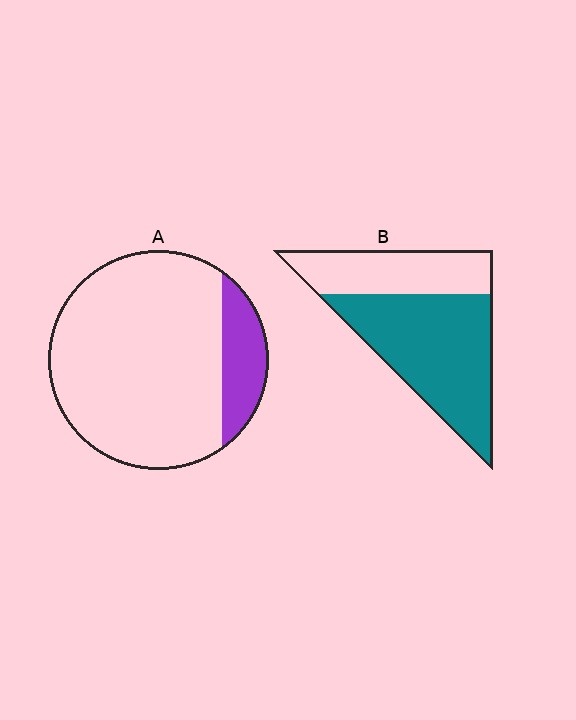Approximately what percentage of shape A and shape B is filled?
A is approximately 15% and B is approximately 65%.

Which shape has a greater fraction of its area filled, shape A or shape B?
Shape B.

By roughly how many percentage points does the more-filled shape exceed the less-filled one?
By roughly 50 percentage points (B over A).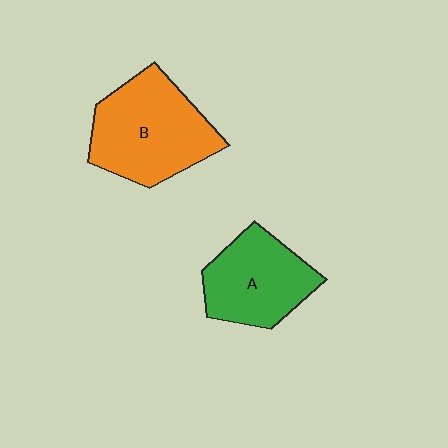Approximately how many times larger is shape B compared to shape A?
Approximately 1.3 times.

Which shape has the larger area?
Shape B (orange).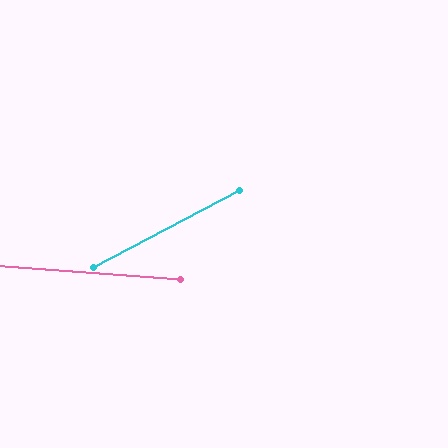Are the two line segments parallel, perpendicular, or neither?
Neither parallel nor perpendicular — they differ by about 32°.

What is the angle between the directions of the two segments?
Approximately 32 degrees.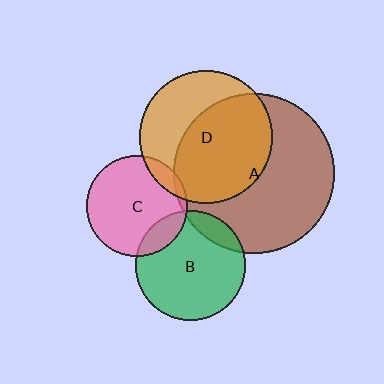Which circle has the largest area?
Circle A (brown).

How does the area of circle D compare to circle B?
Approximately 1.5 times.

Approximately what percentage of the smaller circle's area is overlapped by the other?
Approximately 10%.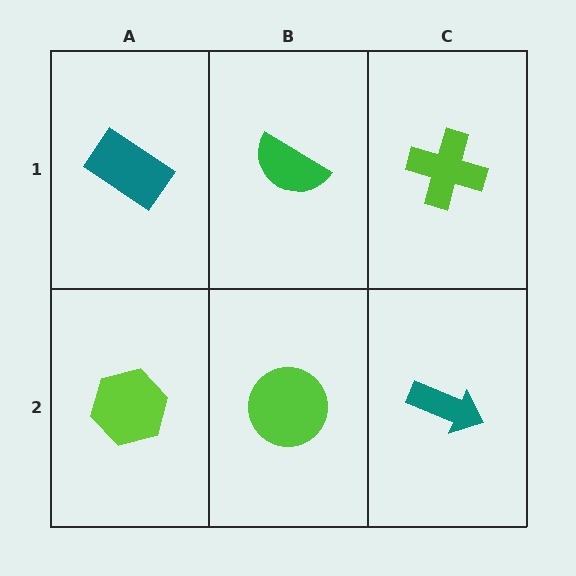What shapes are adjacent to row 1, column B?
A lime circle (row 2, column B), a teal rectangle (row 1, column A), a lime cross (row 1, column C).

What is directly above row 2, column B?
A green semicircle.